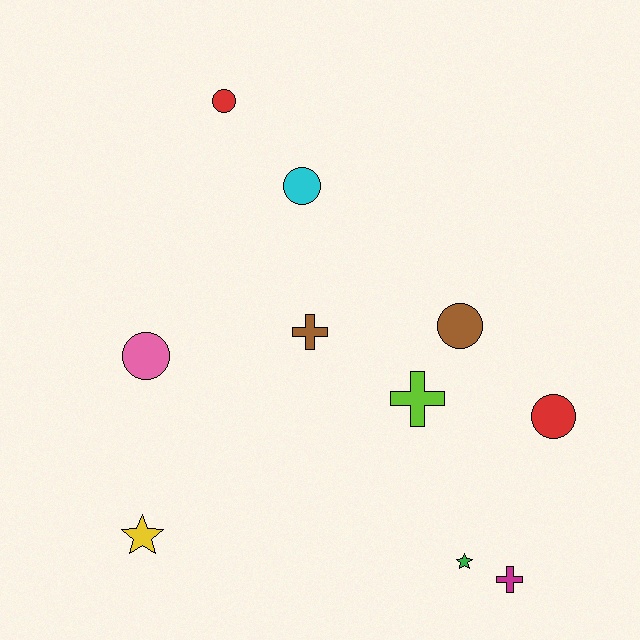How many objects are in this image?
There are 10 objects.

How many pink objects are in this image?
There is 1 pink object.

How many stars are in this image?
There are 2 stars.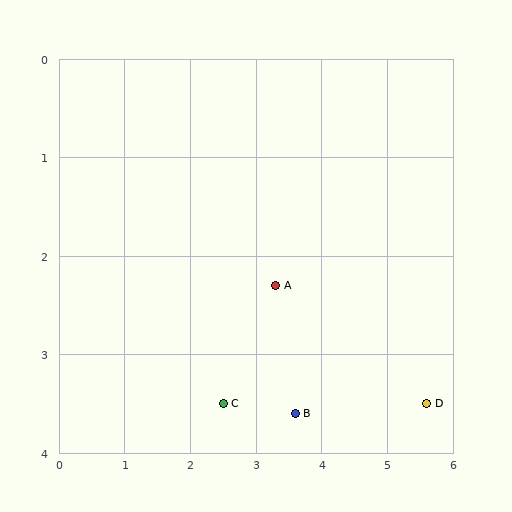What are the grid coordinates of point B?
Point B is at approximately (3.6, 3.6).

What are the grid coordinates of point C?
Point C is at approximately (2.5, 3.5).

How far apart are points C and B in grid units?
Points C and B are about 1.1 grid units apart.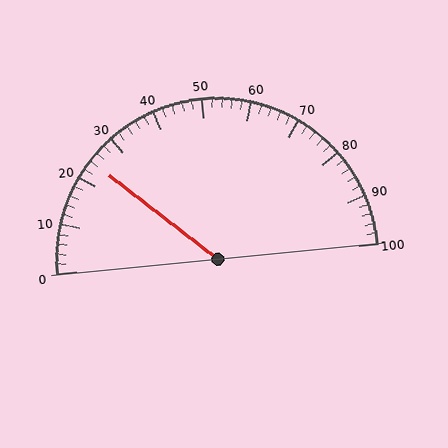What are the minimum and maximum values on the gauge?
The gauge ranges from 0 to 100.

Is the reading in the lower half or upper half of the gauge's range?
The reading is in the lower half of the range (0 to 100).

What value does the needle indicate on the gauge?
The needle indicates approximately 24.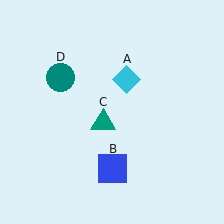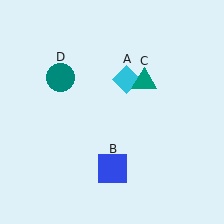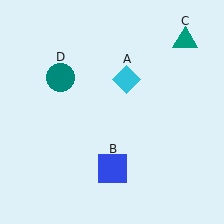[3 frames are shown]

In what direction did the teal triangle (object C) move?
The teal triangle (object C) moved up and to the right.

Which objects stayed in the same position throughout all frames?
Cyan diamond (object A) and blue square (object B) and teal circle (object D) remained stationary.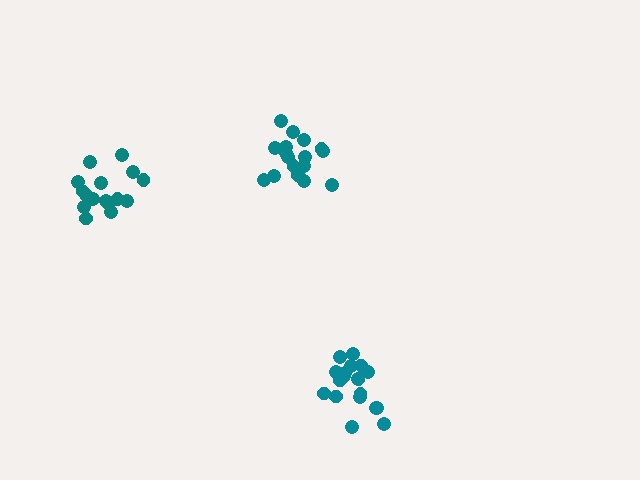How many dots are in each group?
Group 1: 16 dots, Group 2: 19 dots, Group 3: 17 dots (52 total).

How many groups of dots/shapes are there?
There are 3 groups.